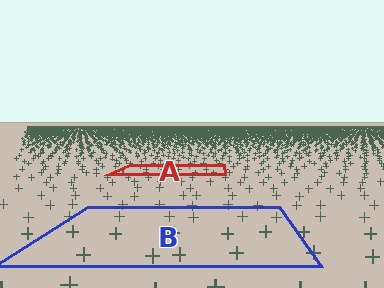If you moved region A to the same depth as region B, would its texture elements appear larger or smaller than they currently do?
They would appear larger. At a closer depth, the same texture elements are projected at a bigger on-screen size.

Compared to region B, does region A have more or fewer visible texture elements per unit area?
Region A has more texture elements per unit area — they are packed more densely because it is farther away.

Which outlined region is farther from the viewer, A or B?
Region A is farther from the viewer — the texture elements inside it appear smaller and more densely packed.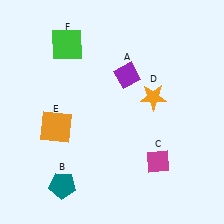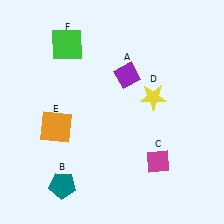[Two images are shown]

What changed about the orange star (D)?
In Image 1, D is orange. In Image 2, it changed to yellow.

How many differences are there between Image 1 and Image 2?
There is 1 difference between the two images.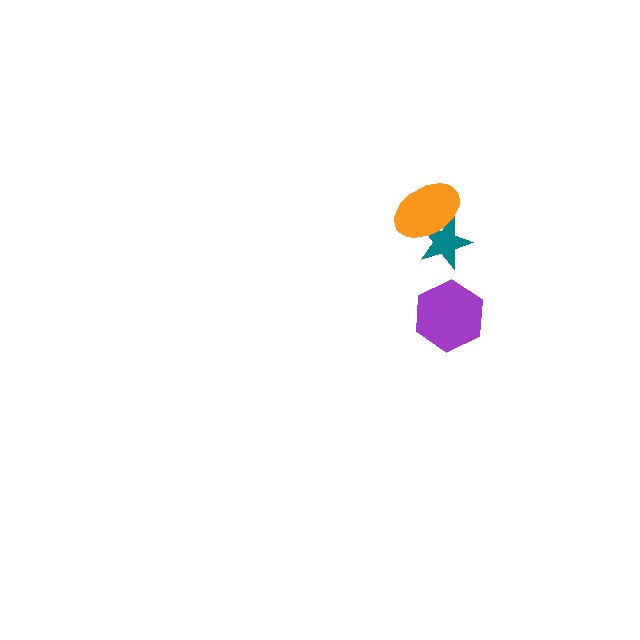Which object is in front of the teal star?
The orange ellipse is in front of the teal star.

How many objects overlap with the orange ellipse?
1 object overlaps with the orange ellipse.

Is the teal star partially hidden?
Yes, it is partially covered by another shape.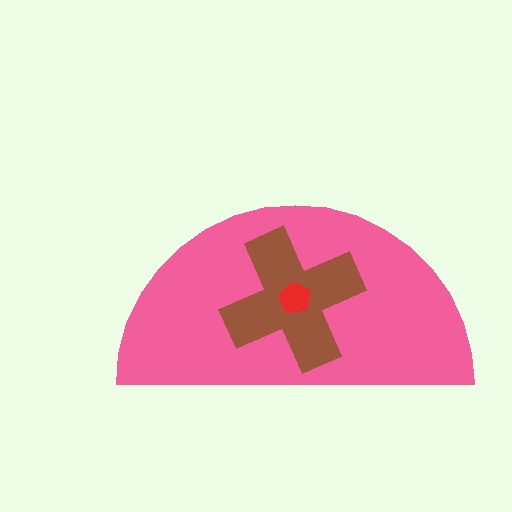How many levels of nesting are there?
3.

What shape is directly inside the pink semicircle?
The brown cross.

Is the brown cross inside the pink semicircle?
Yes.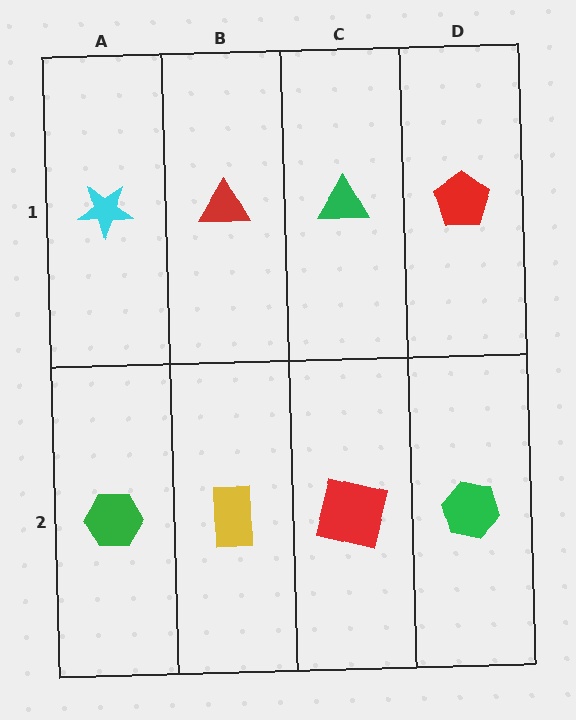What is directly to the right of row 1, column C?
A red pentagon.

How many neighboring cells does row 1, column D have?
2.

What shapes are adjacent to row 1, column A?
A green hexagon (row 2, column A), a red triangle (row 1, column B).